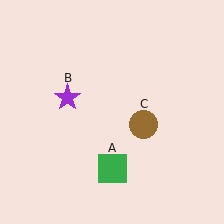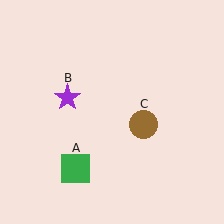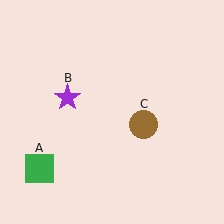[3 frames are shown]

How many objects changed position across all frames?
1 object changed position: green square (object A).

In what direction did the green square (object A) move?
The green square (object A) moved left.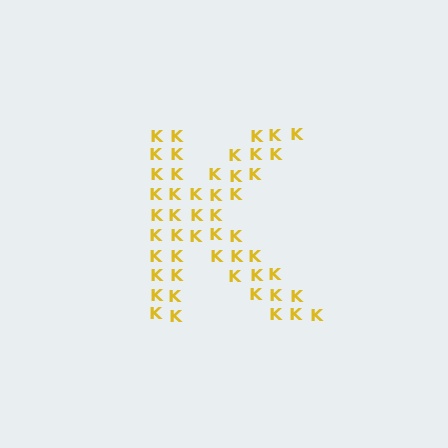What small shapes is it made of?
It is made of small letter K's.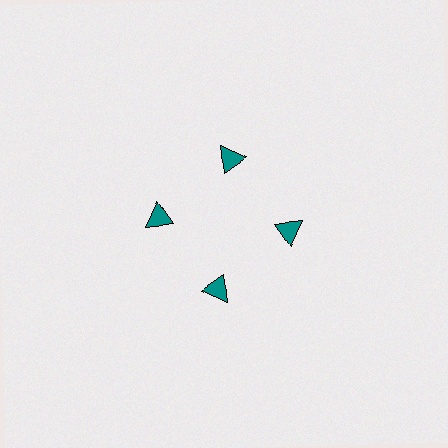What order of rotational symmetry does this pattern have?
This pattern has 4-fold rotational symmetry.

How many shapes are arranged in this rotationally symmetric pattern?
There are 4 shapes, arranged in 4 groups of 1.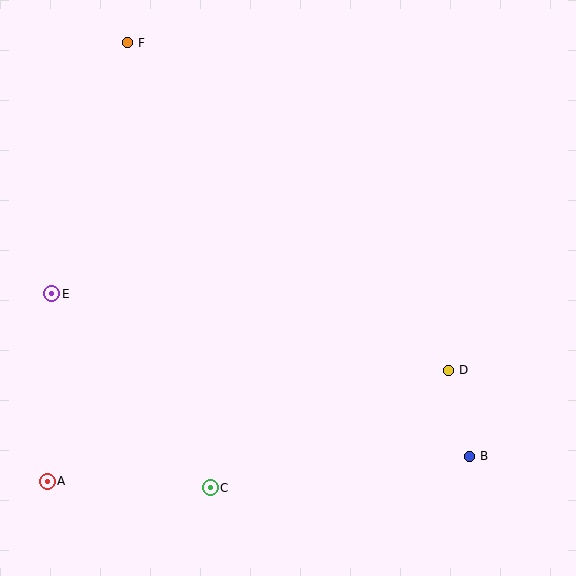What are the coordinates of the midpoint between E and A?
The midpoint between E and A is at (49, 387).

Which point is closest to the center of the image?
Point D at (449, 370) is closest to the center.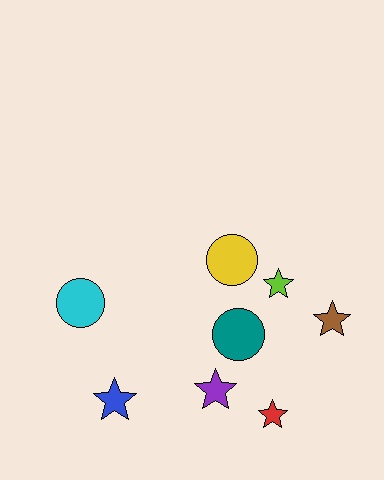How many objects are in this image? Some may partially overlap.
There are 8 objects.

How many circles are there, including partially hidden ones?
There are 3 circles.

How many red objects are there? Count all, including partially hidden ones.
There is 1 red object.